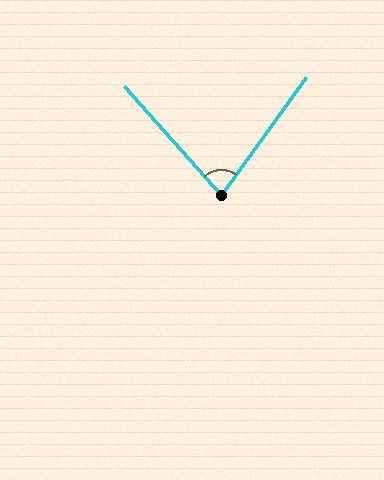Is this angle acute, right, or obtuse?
It is acute.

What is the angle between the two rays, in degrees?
Approximately 78 degrees.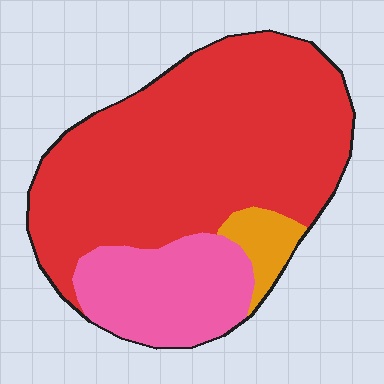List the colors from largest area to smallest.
From largest to smallest: red, pink, orange.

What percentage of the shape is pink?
Pink covers roughly 25% of the shape.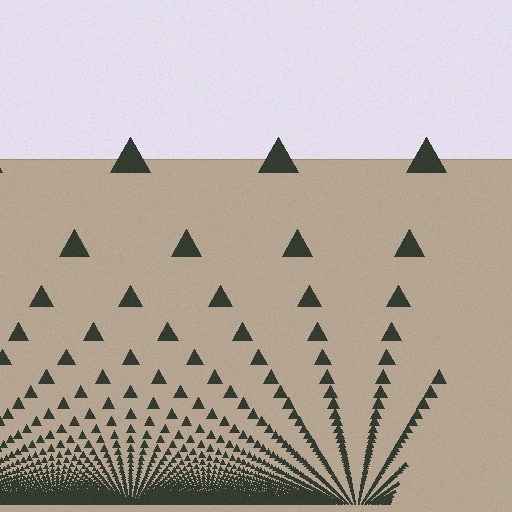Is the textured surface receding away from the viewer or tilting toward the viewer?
The surface appears to tilt toward the viewer. Texture elements get larger and sparser toward the top.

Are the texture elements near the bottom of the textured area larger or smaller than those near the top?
Smaller. The gradient is inverted — elements near the bottom are smaller and denser.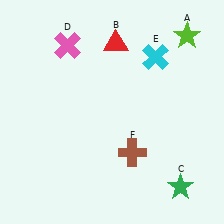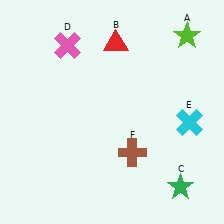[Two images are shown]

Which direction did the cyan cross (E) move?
The cyan cross (E) moved down.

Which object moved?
The cyan cross (E) moved down.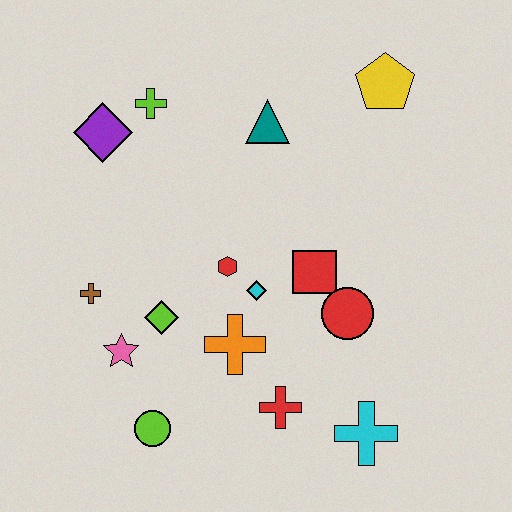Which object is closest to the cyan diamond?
The red hexagon is closest to the cyan diamond.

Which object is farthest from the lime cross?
The cyan cross is farthest from the lime cross.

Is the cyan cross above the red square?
No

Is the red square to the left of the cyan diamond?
No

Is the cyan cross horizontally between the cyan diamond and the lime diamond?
No